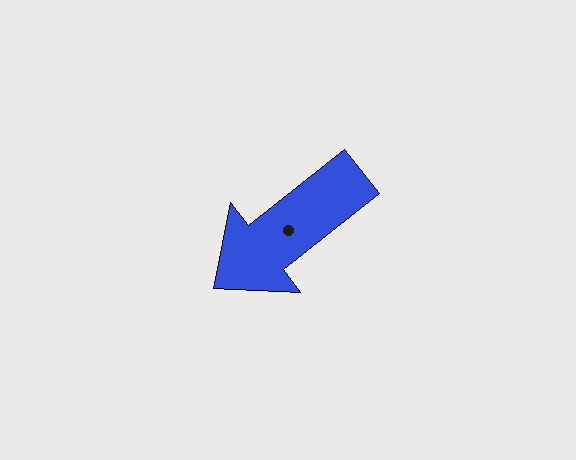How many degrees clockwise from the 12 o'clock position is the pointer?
Approximately 232 degrees.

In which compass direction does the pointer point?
Southwest.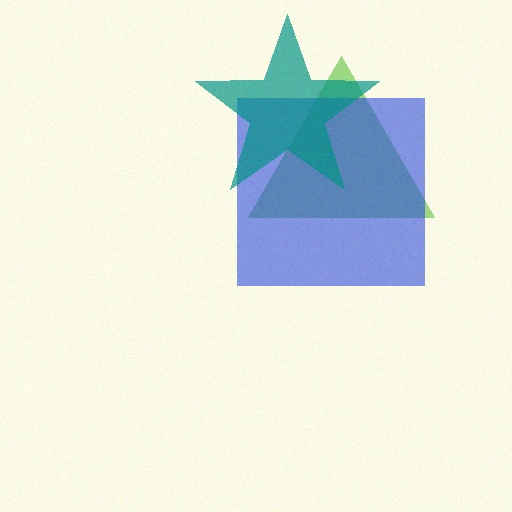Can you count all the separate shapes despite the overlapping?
Yes, there are 3 separate shapes.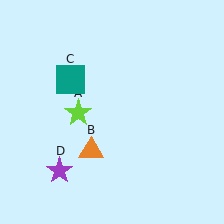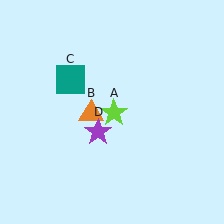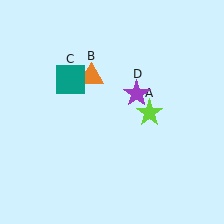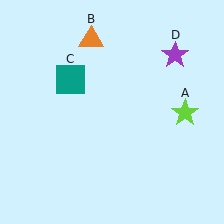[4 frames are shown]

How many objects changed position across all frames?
3 objects changed position: lime star (object A), orange triangle (object B), purple star (object D).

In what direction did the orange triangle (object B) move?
The orange triangle (object B) moved up.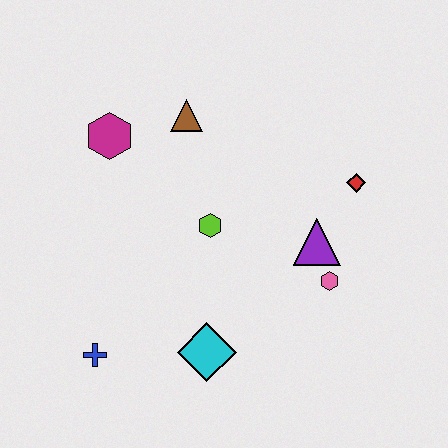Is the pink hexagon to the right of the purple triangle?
Yes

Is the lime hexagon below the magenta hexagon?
Yes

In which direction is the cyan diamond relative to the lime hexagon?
The cyan diamond is below the lime hexagon.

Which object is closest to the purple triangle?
The pink hexagon is closest to the purple triangle.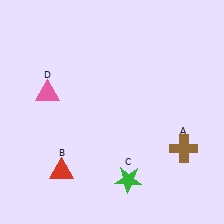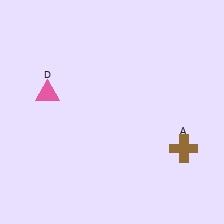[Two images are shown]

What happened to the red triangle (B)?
The red triangle (B) was removed in Image 2. It was in the bottom-left area of Image 1.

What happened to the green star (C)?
The green star (C) was removed in Image 2. It was in the bottom-right area of Image 1.